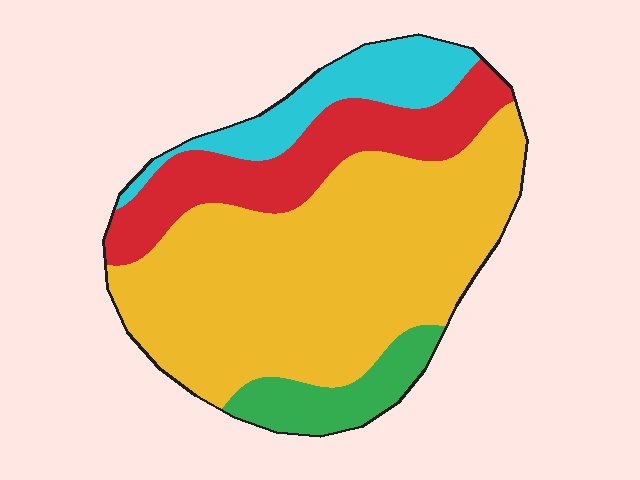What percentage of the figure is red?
Red covers 20% of the figure.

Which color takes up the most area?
Yellow, at roughly 60%.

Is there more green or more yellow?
Yellow.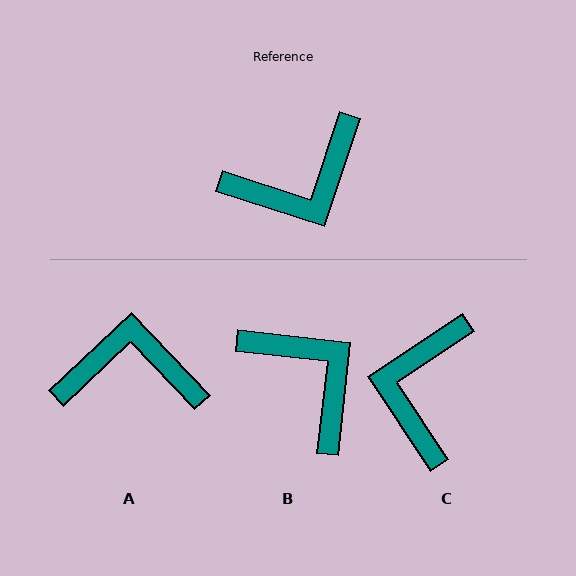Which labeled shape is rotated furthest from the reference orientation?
A, about 152 degrees away.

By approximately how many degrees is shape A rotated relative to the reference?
Approximately 152 degrees counter-clockwise.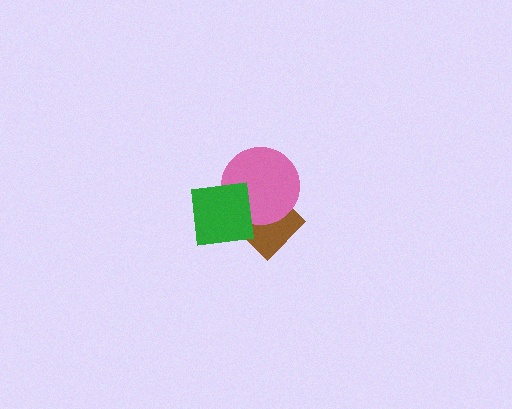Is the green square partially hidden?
No, no other shape covers it.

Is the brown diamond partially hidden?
Yes, it is partially covered by another shape.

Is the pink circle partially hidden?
Yes, it is partially covered by another shape.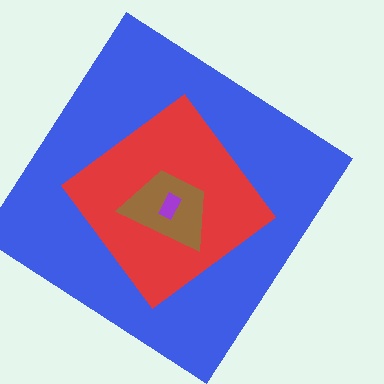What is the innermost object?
The purple rectangle.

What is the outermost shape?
The blue diamond.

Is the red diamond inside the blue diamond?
Yes.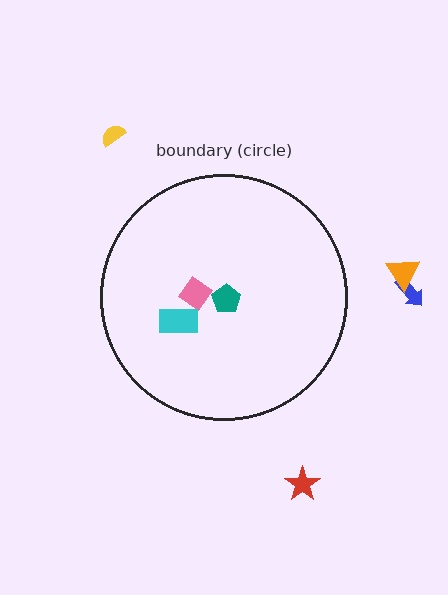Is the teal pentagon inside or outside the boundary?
Inside.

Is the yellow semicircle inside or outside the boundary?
Outside.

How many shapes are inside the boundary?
3 inside, 4 outside.